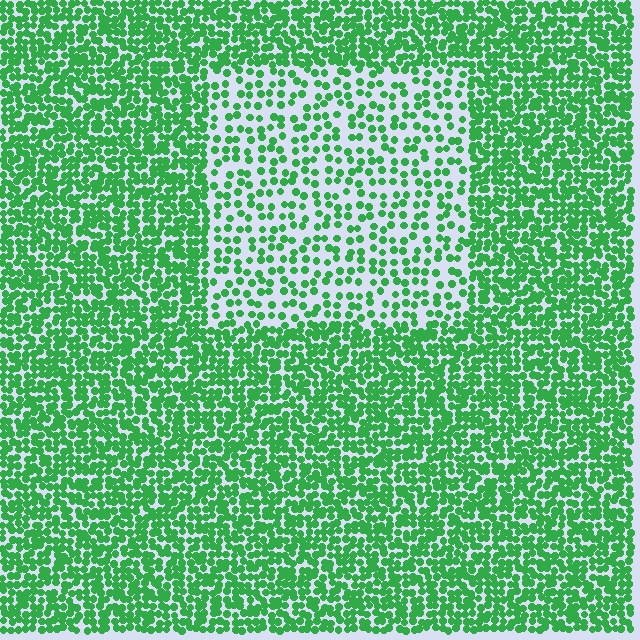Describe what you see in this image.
The image contains small green elements arranged at two different densities. A rectangle-shaped region is visible where the elements are less densely packed than the surrounding area.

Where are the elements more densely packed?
The elements are more densely packed outside the rectangle boundary.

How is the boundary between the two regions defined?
The boundary is defined by a change in element density (approximately 2.2x ratio). All elements are the same color, size, and shape.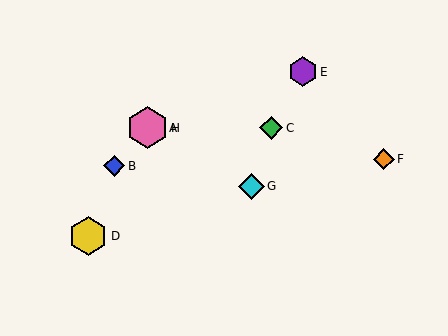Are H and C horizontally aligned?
Yes, both are at y≈128.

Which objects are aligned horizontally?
Objects A, C, H are aligned horizontally.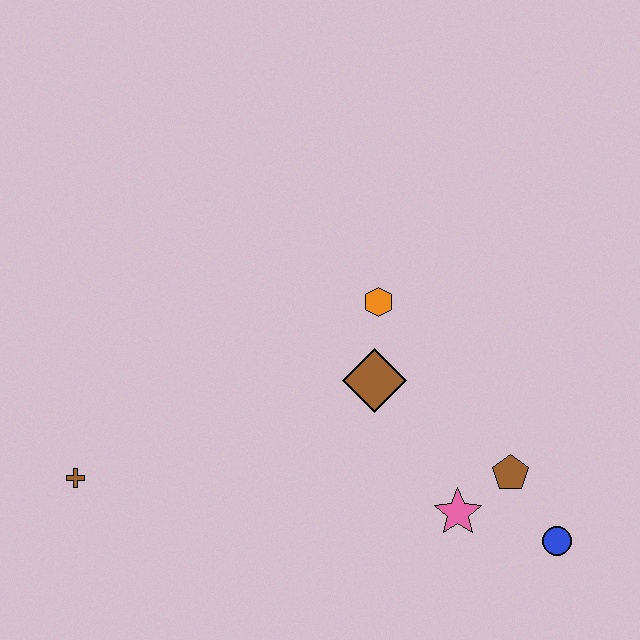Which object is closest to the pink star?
The brown pentagon is closest to the pink star.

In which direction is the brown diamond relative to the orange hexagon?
The brown diamond is below the orange hexagon.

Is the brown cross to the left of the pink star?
Yes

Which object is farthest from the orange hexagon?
The brown cross is farthest from the orange hexagon.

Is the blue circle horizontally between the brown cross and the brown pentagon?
No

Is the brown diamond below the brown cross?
No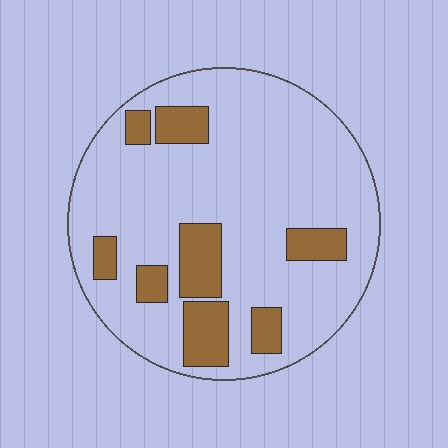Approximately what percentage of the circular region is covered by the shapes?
Approximately 20%.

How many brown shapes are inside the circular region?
8.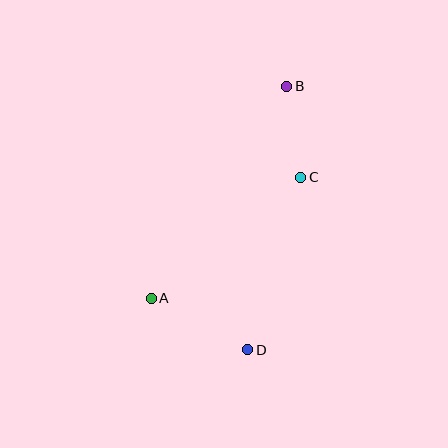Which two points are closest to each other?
Points B and C are closest to each other.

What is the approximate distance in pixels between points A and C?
The distance between A and C is approximately 192 pixels.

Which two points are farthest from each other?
Points B and D are farthest from each other.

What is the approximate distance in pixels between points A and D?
The distance between A and D is approximately 109 pixels.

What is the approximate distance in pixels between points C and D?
The distance between C and D is approximately 180 pixels.